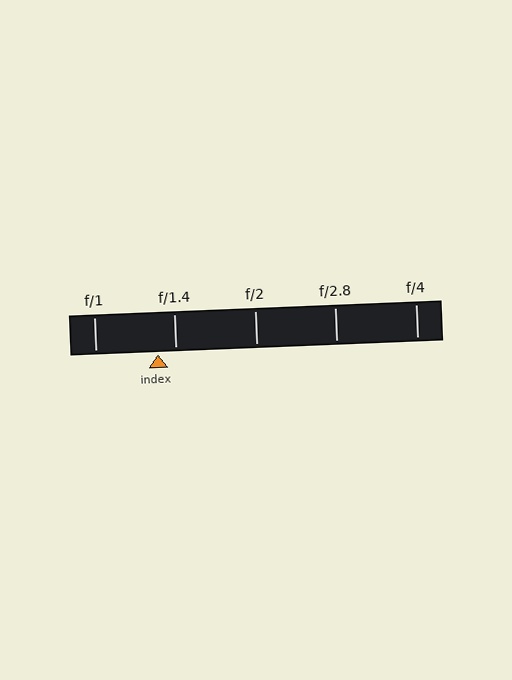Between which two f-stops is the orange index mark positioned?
The index mark is between f/1 and f/1.4.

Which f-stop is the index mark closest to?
The index mark is closest to f/1.4.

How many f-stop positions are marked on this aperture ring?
There are 5 f-stop positions marked.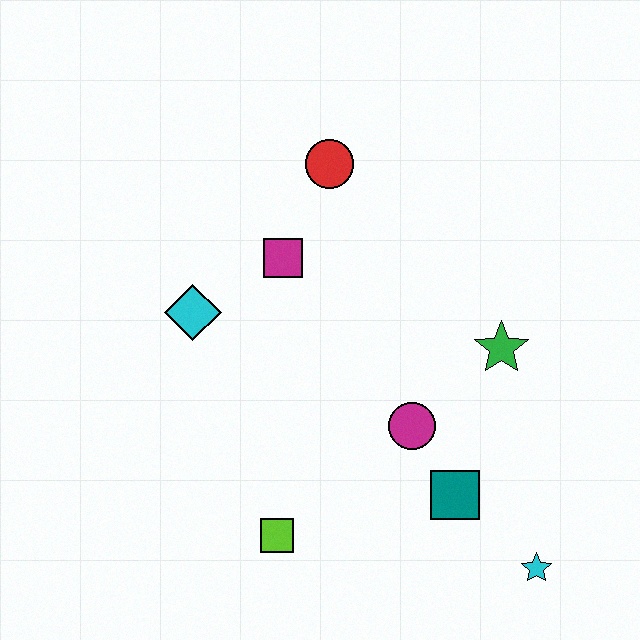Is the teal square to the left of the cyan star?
Yes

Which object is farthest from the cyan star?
The red circle is farthest from the cyan star.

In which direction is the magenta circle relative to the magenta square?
The magenta circle is below the magenta square.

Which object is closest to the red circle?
The magenta square is closest to the red circle.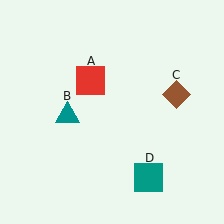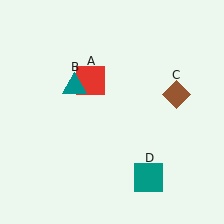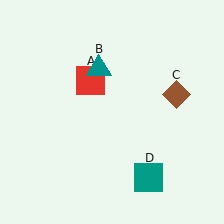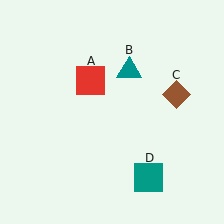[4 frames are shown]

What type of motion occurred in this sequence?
The teal triangle (object B) rotated clockwise around the center of the scene.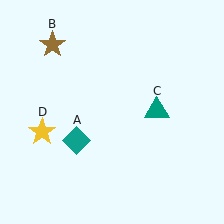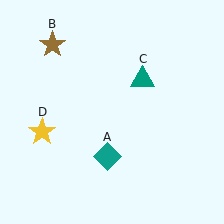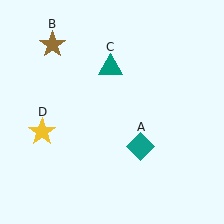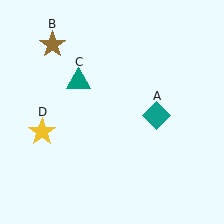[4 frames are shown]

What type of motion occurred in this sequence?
The teal diamond (object A), teal triangle (object C) rotated counterclockwise around the center of the scene.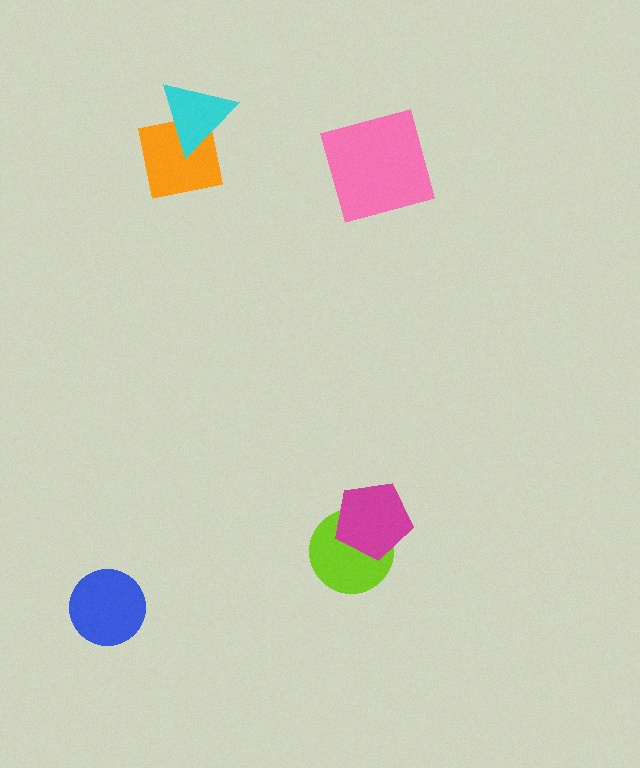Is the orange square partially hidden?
Yes, it is partially covered by another shape.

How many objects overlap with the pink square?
0 objects overlap with the pink square.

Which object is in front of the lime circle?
The magenta pentagon is in front of the lime circle.